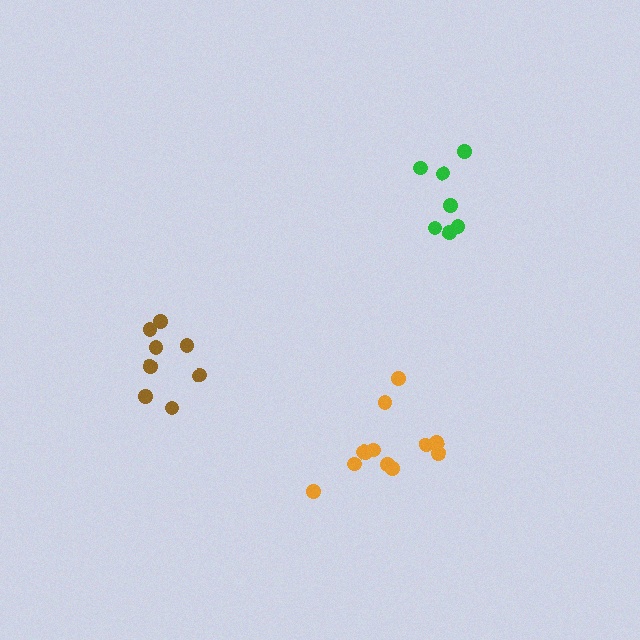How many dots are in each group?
Group 1: 7 dots, Group 2: 8 dots, Group 3: 12 dots (27 total).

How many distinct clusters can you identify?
There are 3 distinct clusters.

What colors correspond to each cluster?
The clusters are colored: green, brown, orange.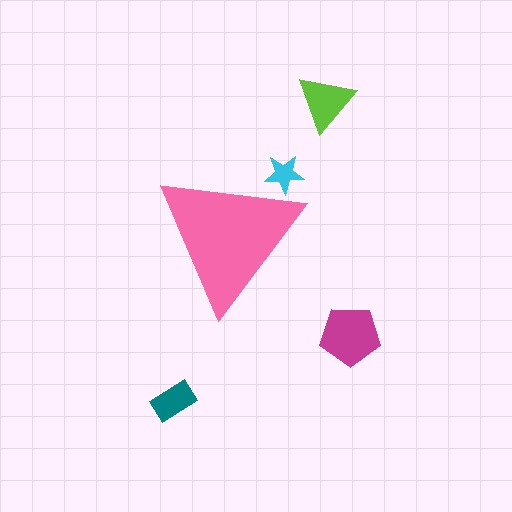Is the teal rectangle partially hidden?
No, the teal rectangle is fully visible.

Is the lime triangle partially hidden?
No, the lime triangle is fully visible.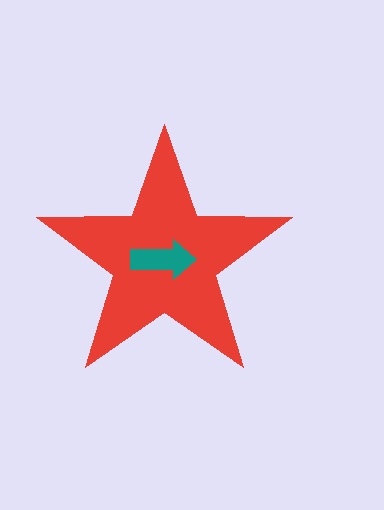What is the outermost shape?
The red star.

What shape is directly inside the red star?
The teal arrow.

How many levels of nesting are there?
2.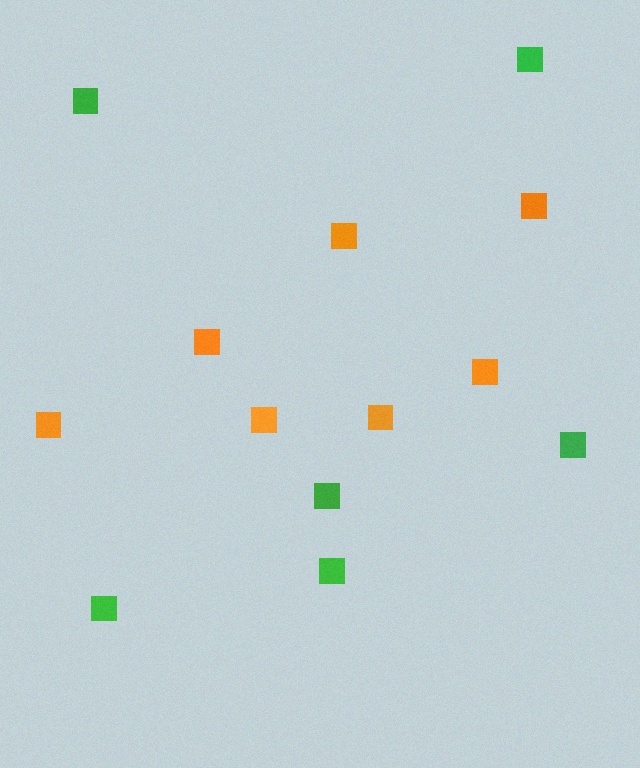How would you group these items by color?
There are 2 groups: one group of green squares (6) and one group of orange squares (7).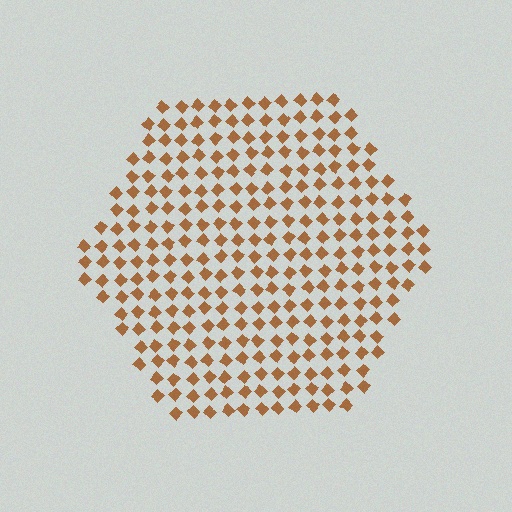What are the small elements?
The small elements are diamonds.